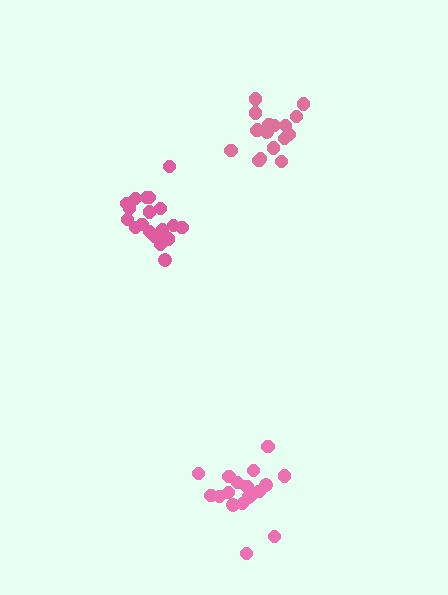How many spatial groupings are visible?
There are 3 spatial groupings.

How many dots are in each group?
Group 1: 19 dots, Group 2: 20 dots, Group 3: 17 dots (56 total).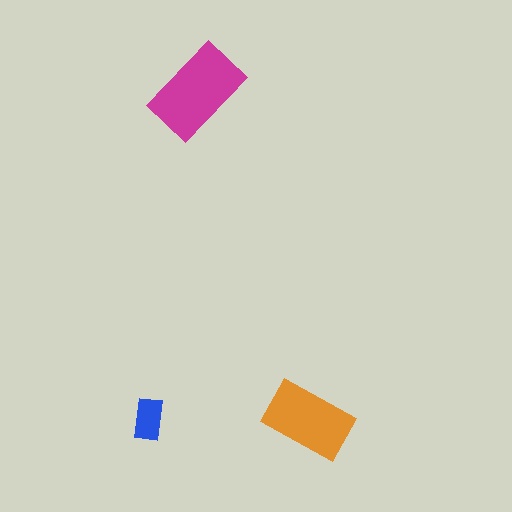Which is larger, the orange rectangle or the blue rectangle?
The orange one.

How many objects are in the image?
There are 3 objects in the image.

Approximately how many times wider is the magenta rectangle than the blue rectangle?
About 2.5 times wider.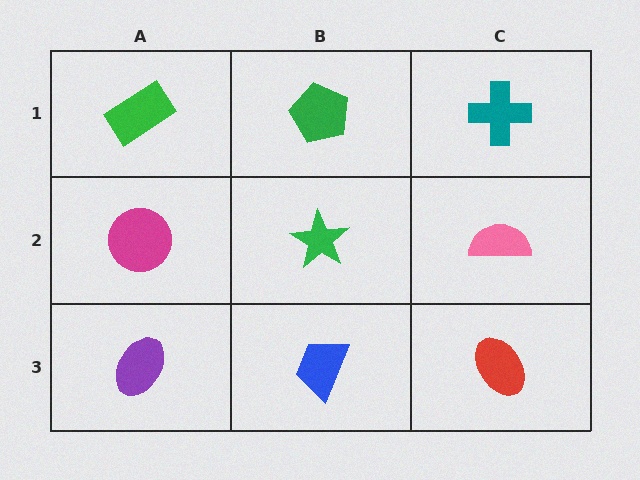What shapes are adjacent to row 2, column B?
A green pentagon (row 1, column B), a blue trapezoid (row 3, column B), a magenta circle (row 2, column A), a pink semicircle (row 2, column C).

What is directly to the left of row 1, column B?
A green rectangle.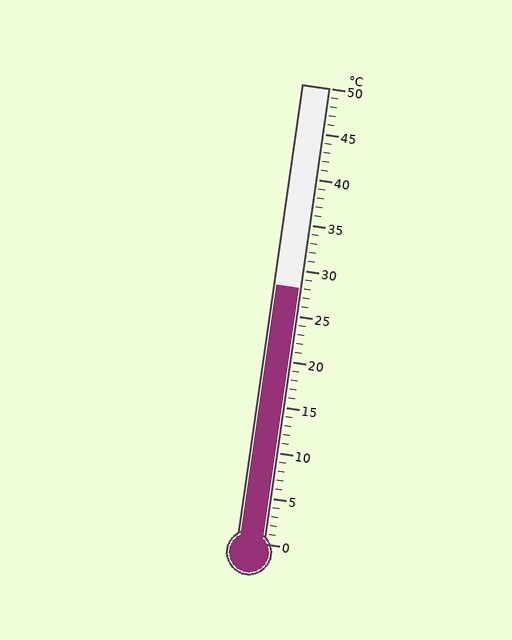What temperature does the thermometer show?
The thermometer shows approximately 28°C.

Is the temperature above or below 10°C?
The temperature is above 10°C.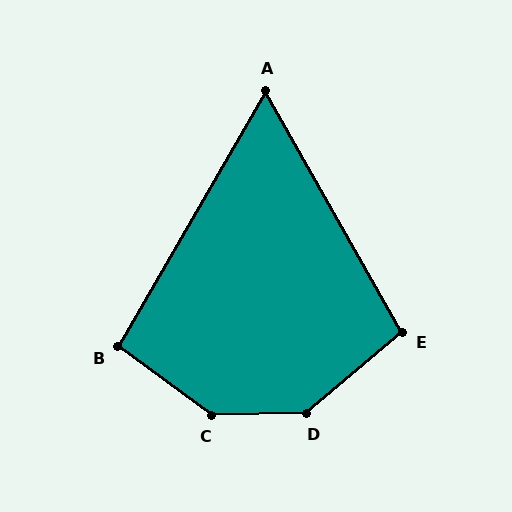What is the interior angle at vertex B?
Approximately 96 degrees (obtuse).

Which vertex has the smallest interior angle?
A, at approximately 60 degrees.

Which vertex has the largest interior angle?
C, at approximately 143 degrees.